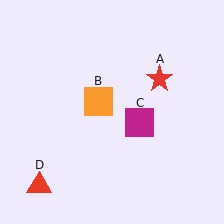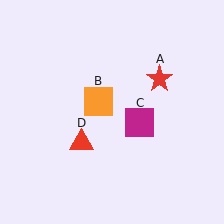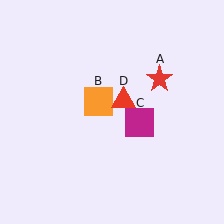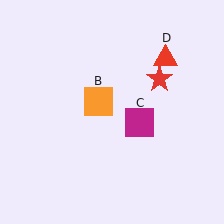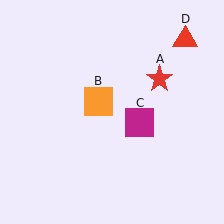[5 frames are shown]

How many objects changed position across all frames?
1 object changed position: red triangle (object D).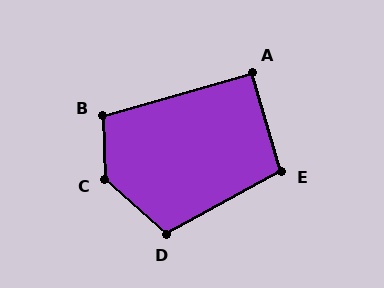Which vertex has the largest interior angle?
C, at approximately 134 degrees.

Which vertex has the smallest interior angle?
A, at approximately 90 degrees.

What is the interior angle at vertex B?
Approximately 104 degrees (obtuse).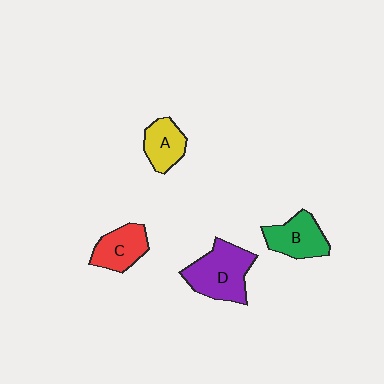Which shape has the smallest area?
Shape A (yellow).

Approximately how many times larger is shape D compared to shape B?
Approximately 1.4 times.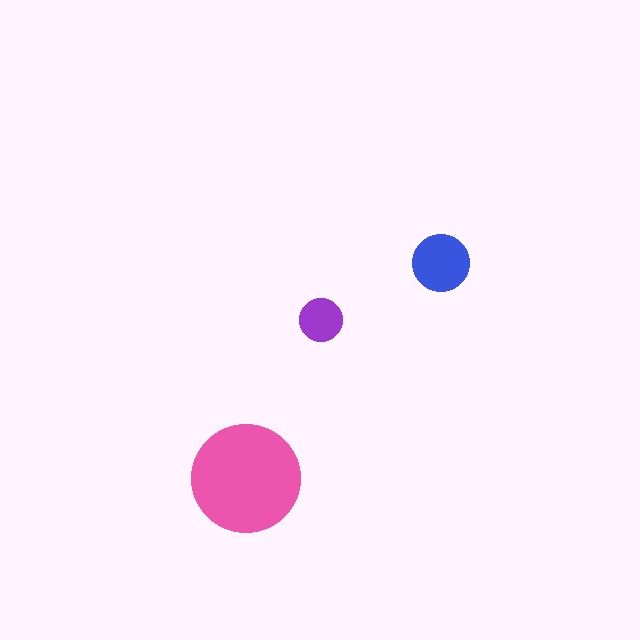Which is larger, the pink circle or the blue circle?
The pink one.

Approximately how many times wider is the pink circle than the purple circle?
About 2.5 times wider.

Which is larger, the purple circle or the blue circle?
The blue one.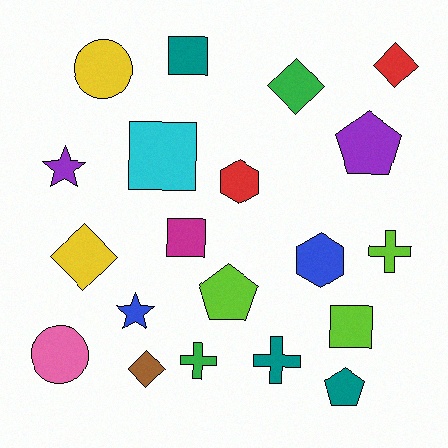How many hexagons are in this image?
There are 2 hexagons.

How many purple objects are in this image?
There are 2 purple objects.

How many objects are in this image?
There are 20 objects.